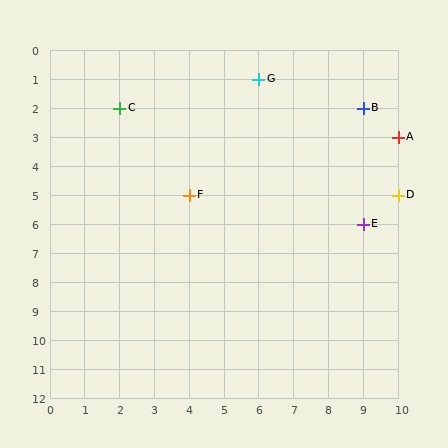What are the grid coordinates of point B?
Point B is at grid coordinates (9, 2).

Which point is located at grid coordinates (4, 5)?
Point F is at (4, 5).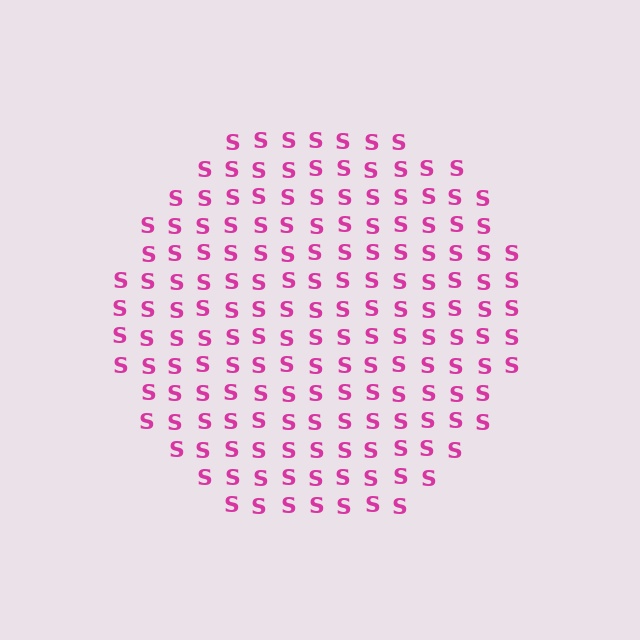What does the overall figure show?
The overall figure shows a circle.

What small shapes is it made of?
It is made of small letter S's.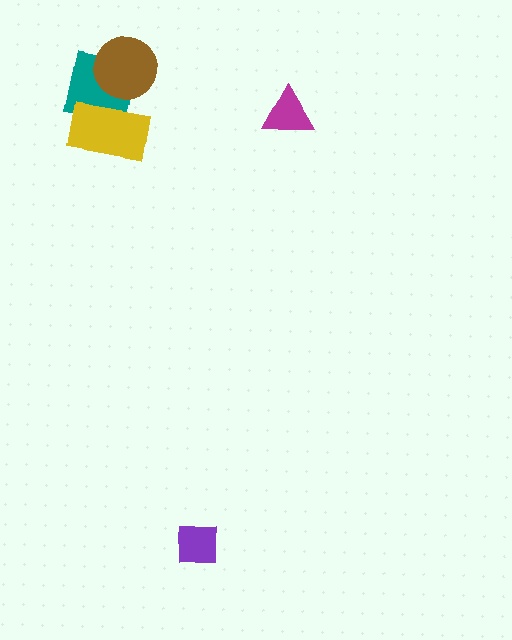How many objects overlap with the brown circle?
1 object overlaps with the brown circle.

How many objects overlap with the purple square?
0 objects overlap with the purple square.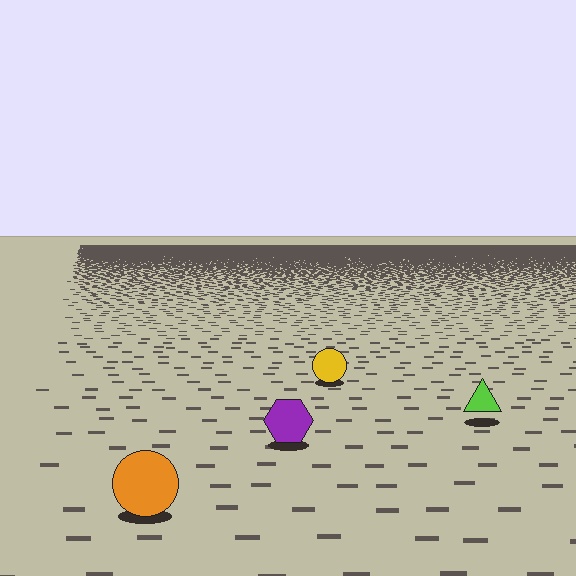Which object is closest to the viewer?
The orange circle is closest. The texture marks near it are larger and more spread out.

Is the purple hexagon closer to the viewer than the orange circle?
No. The orange circle is closer — you can tell from the texture gradient: the ground texture is coarser near it.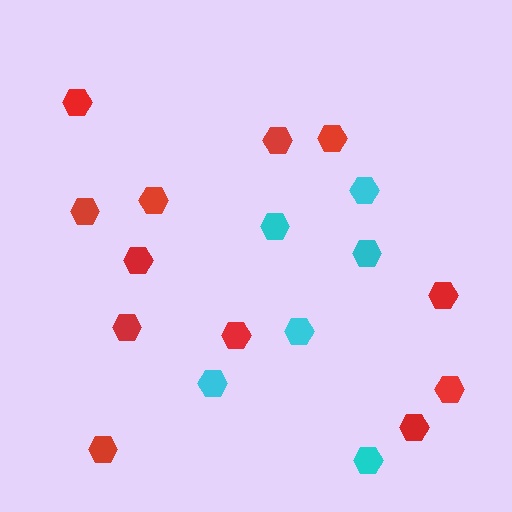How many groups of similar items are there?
There are 2 groups: one group of red hexagons (12) and one group of cyan hexagons (6).